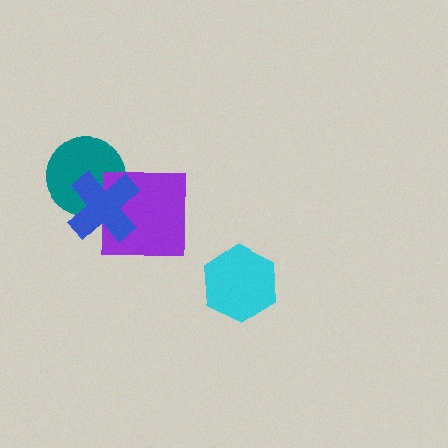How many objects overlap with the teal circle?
2 objects overlap with the teal circle.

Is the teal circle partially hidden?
Yes, it is partially covered by another shape.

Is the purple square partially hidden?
Yes, it is partially covered by another shape.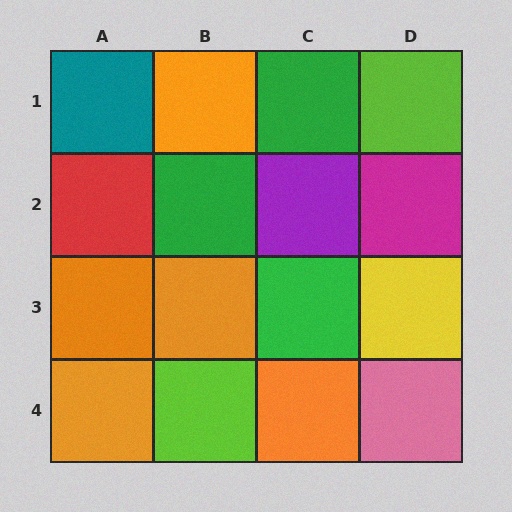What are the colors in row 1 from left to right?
Teal, orange, green, lime.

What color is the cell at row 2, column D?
Magenta.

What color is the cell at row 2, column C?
Purple.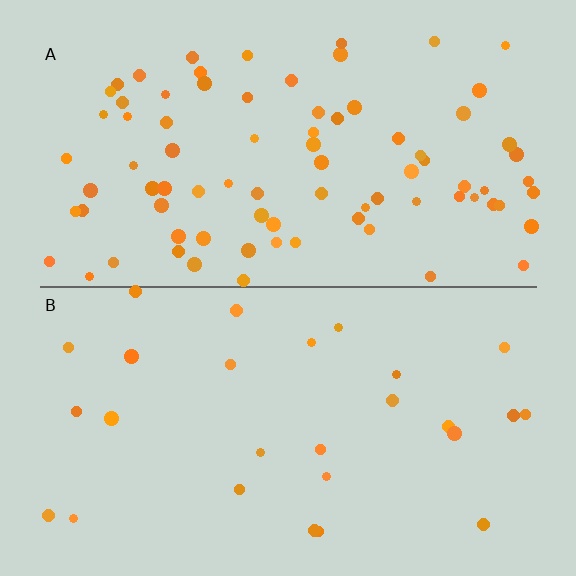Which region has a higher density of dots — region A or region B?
A (the top).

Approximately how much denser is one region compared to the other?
Approximately 3.0× — region A over region B.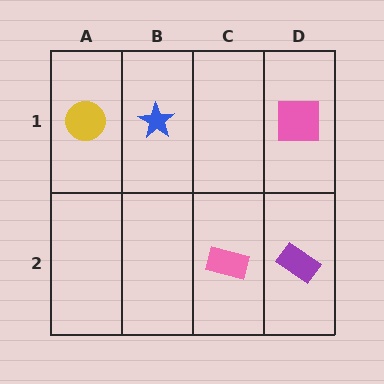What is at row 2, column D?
A purple rectangle.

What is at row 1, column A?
A yellow circle.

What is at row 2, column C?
A pink rectangle.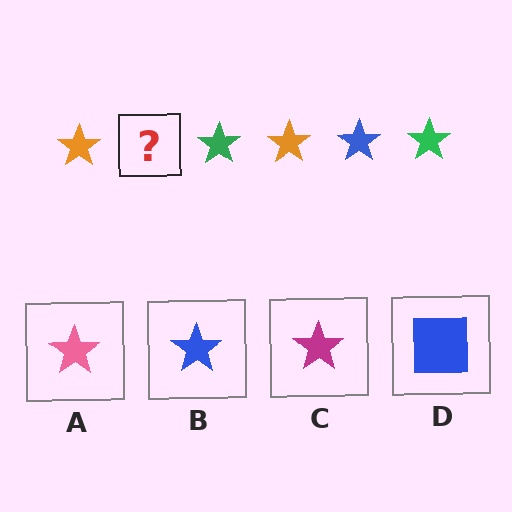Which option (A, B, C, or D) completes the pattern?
B.